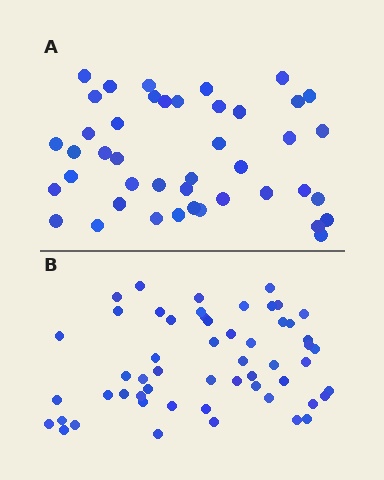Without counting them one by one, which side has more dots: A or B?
Region B (the bottom region) has more dots.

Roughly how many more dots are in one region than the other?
Region B has roughly 12 or so more dots than region A.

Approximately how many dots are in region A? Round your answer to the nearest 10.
About 40 dots. (The exact count is 43, which rounds to 40.)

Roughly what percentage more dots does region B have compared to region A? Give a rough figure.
About 30% more.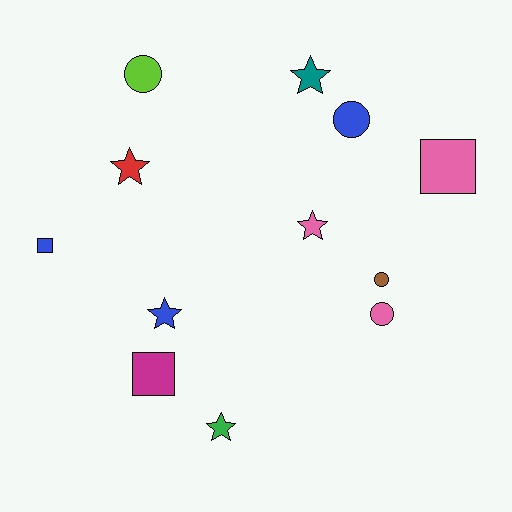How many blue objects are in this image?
There are 3 blue objects.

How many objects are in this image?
There are 12 objects.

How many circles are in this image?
There are 4 circles.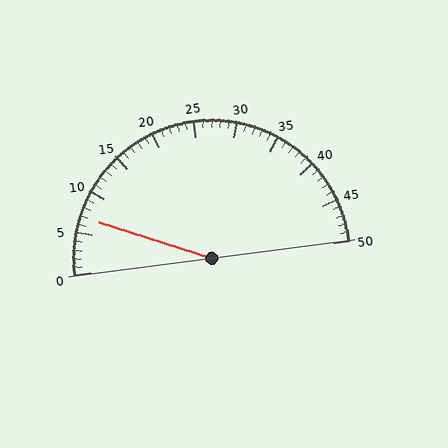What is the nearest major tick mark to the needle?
The nearest major tick mark is 5.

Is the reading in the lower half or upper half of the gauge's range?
The reading is in the lower half of the range (0 to 50).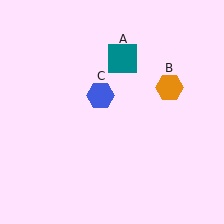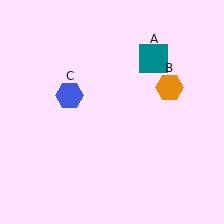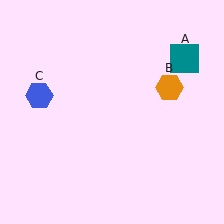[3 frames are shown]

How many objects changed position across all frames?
2 objects changed position: teal square (object A), blue hexagon (object C).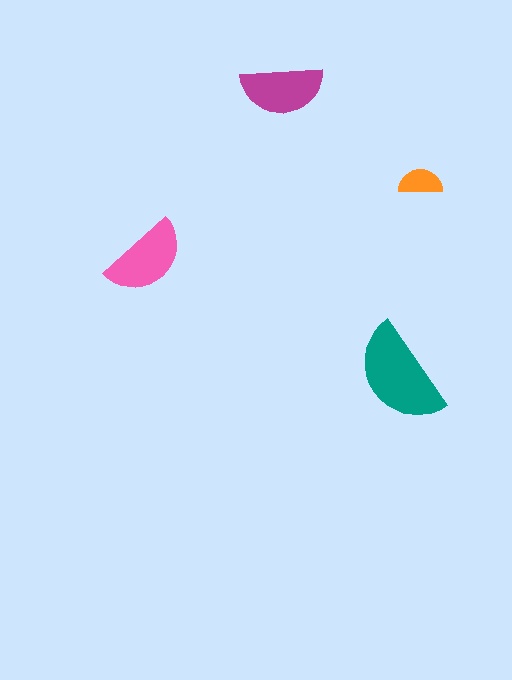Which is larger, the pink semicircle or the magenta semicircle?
The pink one.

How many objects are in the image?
There are 4 objects in the image.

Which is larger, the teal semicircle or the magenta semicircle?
The teal one.